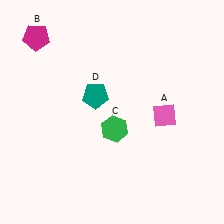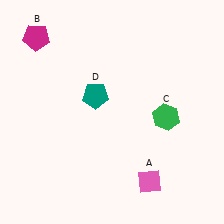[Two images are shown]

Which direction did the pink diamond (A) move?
The pink diamond (A) moved down.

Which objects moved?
The objects that moved are: the pink diamond (A), the green hexagon (C).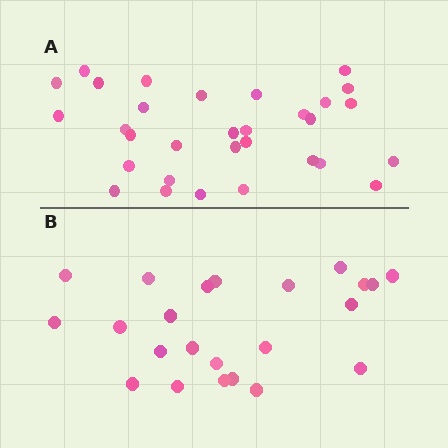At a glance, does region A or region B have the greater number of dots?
Region A (the top region) has more dots.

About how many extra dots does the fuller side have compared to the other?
Region A has roughly 8 or so more dots than region B.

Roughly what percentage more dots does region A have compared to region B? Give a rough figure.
About 35% more.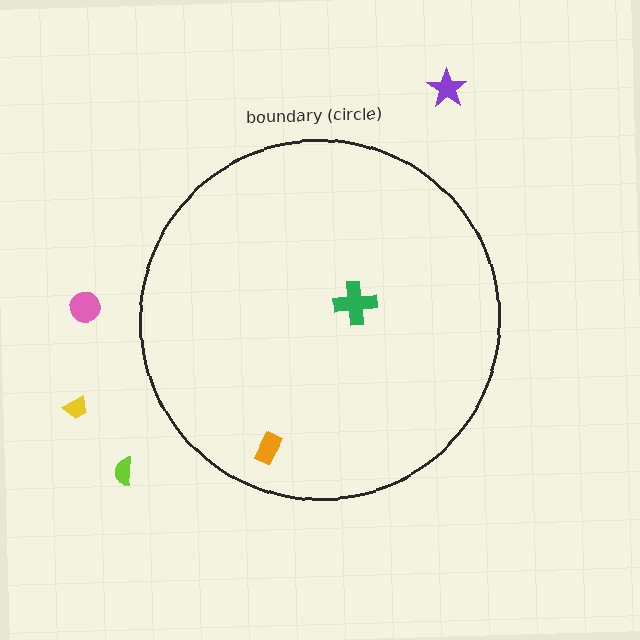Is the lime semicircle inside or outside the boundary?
Outside.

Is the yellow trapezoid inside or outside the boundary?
Outside.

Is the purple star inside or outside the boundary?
Outside.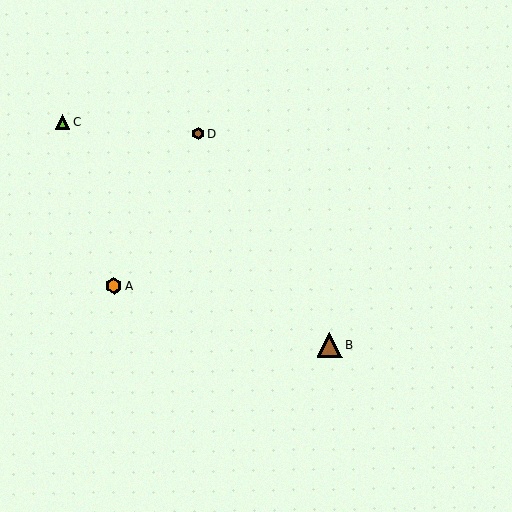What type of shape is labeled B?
Shape B is a brown triangle.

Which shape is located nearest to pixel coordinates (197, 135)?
The brown hexagon (labeled D) at (198, 134) is nearest to that location.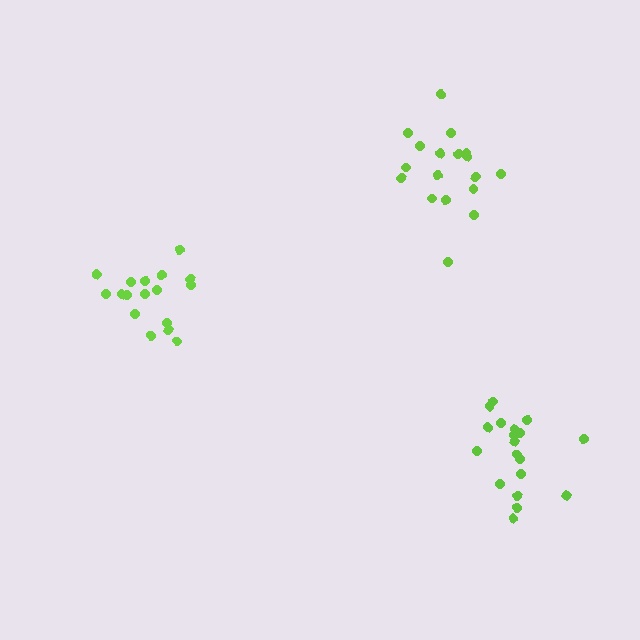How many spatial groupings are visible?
There are 3 spatial groupings.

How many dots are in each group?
Group 1: 17 dots, Group 2: 18 dots, Group 3: 19 dots (54 total).